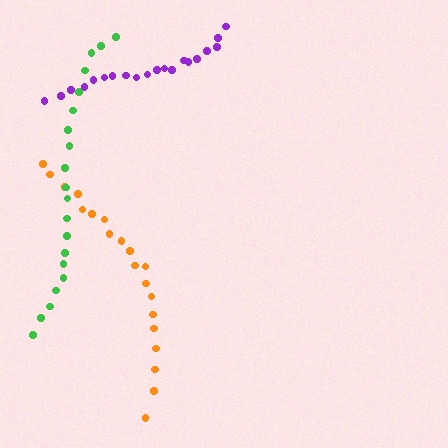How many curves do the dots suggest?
There are 3 distinct paths.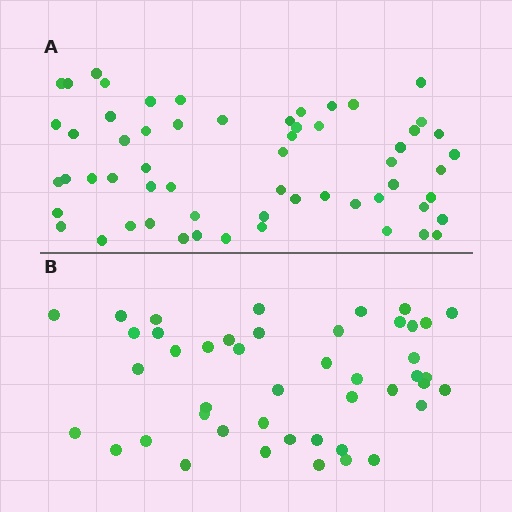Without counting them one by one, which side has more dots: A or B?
Region A (the top region) has more dots.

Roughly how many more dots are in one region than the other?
Region A has approximately 15 more dots than region B.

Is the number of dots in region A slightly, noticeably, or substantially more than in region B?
Region A has noticeably more, but not dramatically so. The ratio is roughly 1.3 to 1.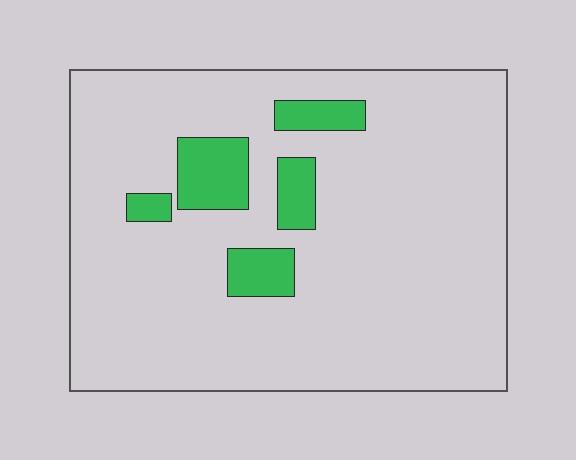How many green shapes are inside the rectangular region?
5.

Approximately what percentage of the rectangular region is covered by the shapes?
Approximately 10%.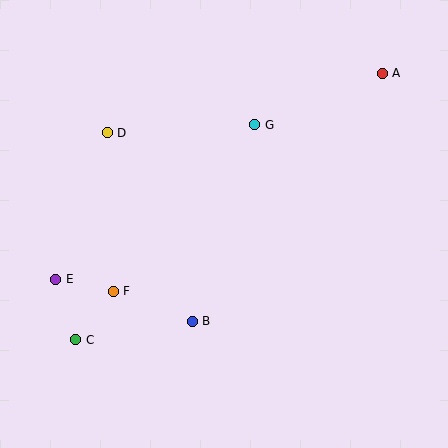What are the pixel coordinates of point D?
Point D is at (107, 133).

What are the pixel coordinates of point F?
Point F is at (113, 291).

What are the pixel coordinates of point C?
Point C is at (76, 340).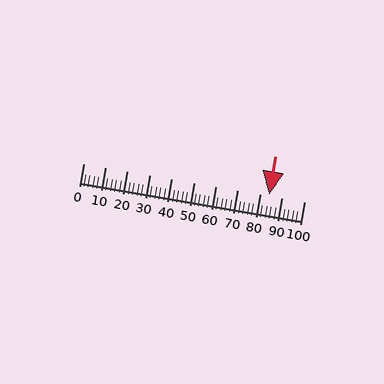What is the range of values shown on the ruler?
The ruler shows values from 0 to 100.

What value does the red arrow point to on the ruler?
The red arrow points to approximately 84.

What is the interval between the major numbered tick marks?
The major tick marks are spaced 10 units apart.